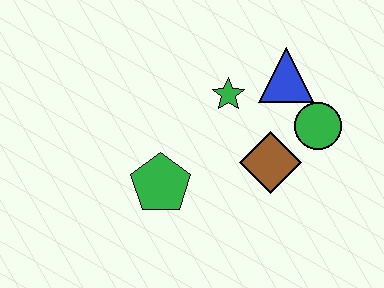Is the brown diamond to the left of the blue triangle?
Yes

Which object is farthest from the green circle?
The green pentagon is farthest from the green circle.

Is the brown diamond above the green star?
No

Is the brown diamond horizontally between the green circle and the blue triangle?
No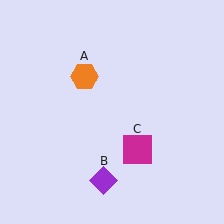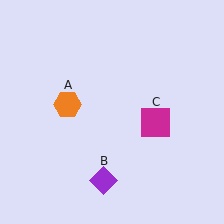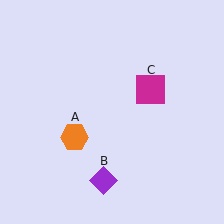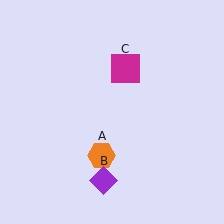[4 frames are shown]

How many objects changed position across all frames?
2 objects changed position: orange hexagon (object A), magenta square (object C).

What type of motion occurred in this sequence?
The orange hexagon (object A), magenta square (object C) rotated counterclockwise around the center of the scene.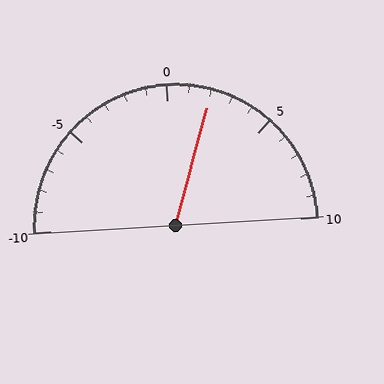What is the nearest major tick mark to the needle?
The nearest major tick mark is 0.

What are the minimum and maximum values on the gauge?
The gauge ranges from -10 to 10.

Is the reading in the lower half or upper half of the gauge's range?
The reading is in the upper half of the range (-10 to 10).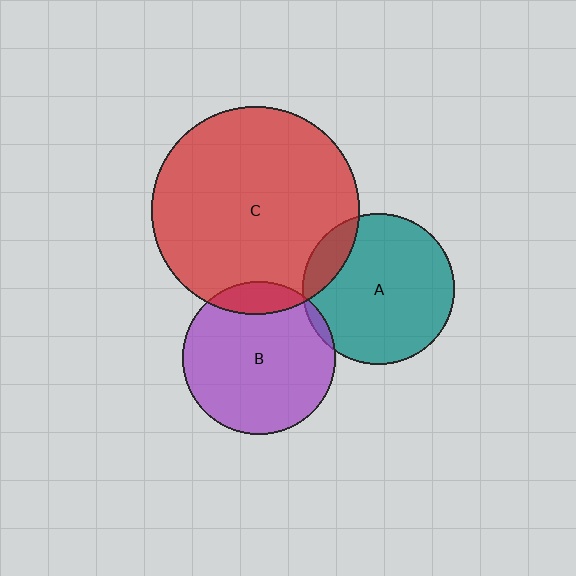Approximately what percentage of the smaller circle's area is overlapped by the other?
Approximately 5%.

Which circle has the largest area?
Circle C (red).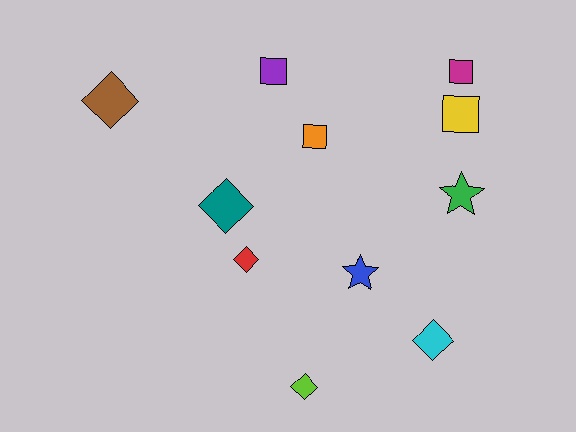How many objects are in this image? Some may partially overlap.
There are 11 objects.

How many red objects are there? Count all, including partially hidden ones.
There is 1 red object.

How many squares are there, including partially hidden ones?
There are 4 squares.